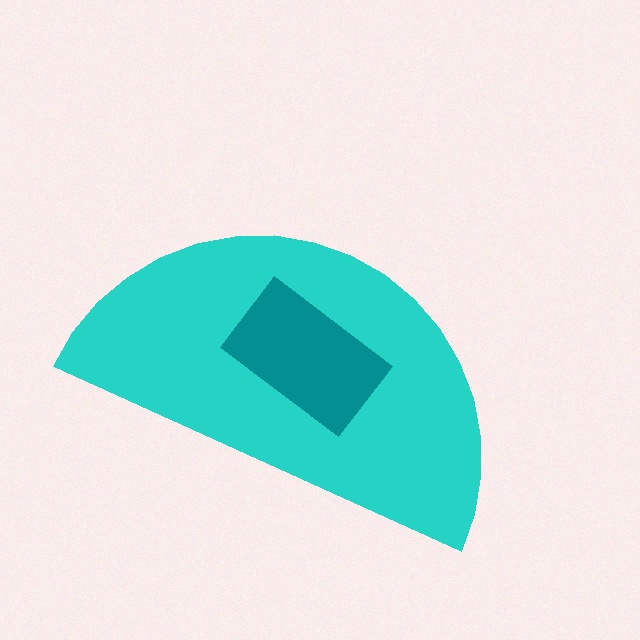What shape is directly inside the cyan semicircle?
The teal rectangle.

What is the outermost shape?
The cyan semicircle.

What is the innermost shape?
The teal rectangle.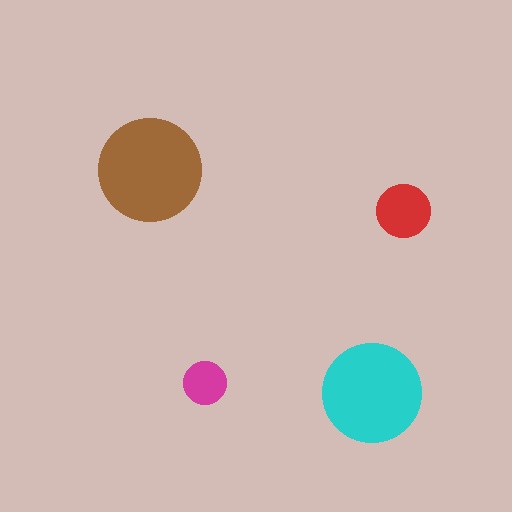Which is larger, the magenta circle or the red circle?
The red one.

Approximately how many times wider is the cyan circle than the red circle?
About 2 times wider.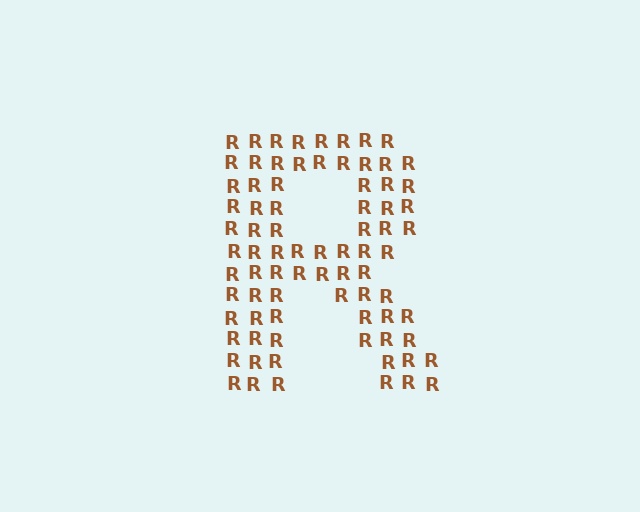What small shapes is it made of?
It is made of small letter R's.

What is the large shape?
The large shape is the letter R.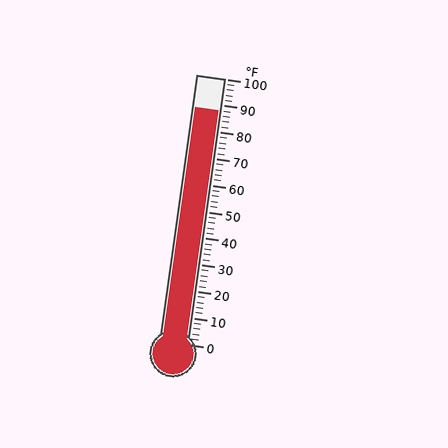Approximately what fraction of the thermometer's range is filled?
The thermometer is filled to approximately 90% of its range.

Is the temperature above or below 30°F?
The temperature is above 30°F.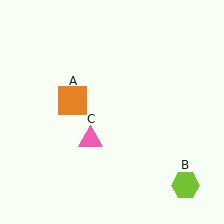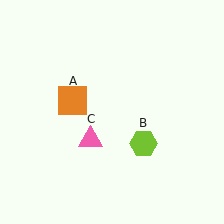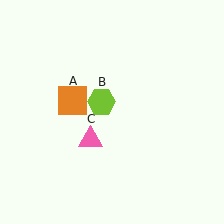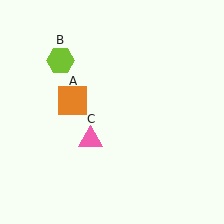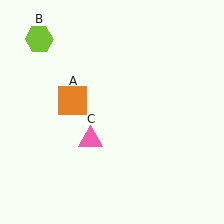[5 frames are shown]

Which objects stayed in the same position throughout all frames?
Orange square (object A) and pink triangle (object C) remained stationary.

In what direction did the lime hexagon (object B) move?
The lime hexagon (object B) moved up and to the left.